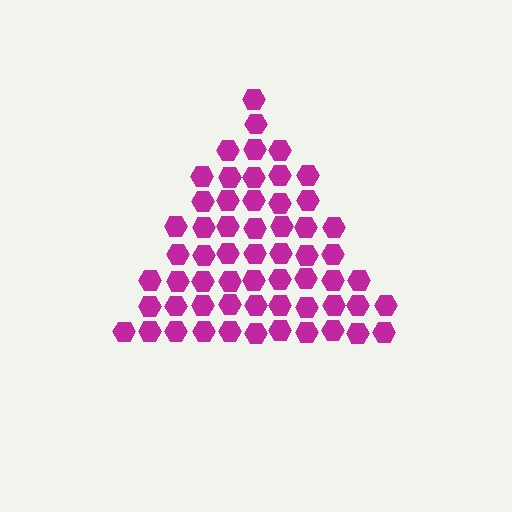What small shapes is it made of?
It is made of small hexagons.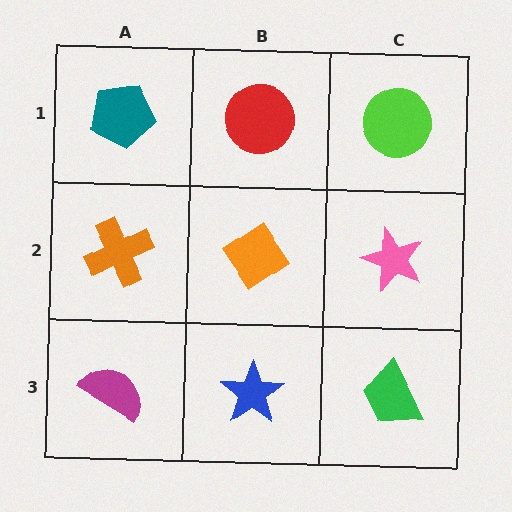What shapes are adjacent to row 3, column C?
A pink star (row 2, column C), a blue star (row 3, column B).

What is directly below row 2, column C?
A green trapezoid.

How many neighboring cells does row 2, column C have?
3.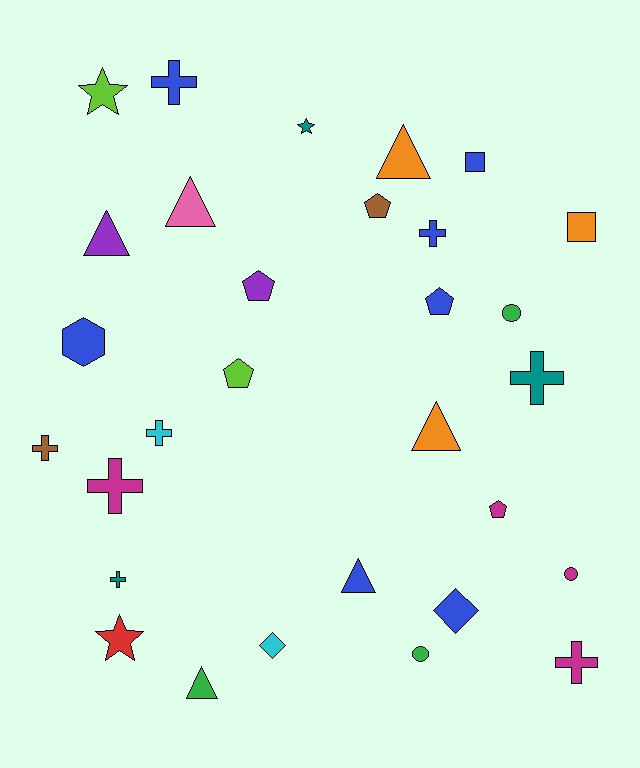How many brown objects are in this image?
There are 2 brown objects.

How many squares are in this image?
There are 2 squares.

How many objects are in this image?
There are 30 objects.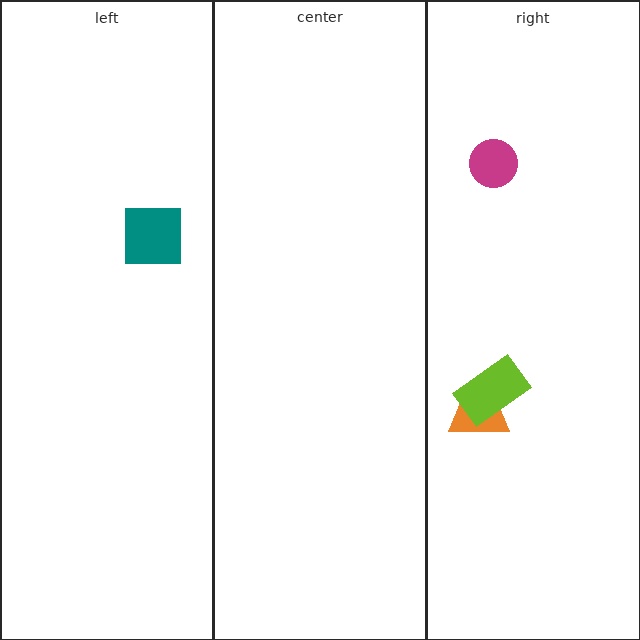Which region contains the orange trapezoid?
The right region.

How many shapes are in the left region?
1.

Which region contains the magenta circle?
The right region.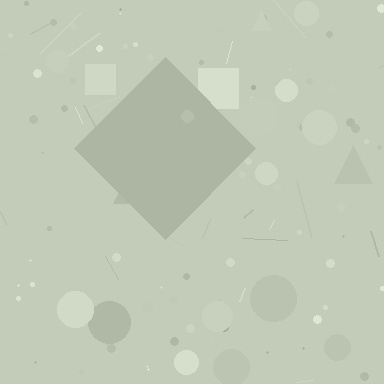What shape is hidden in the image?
A diamond is hidden in the image.